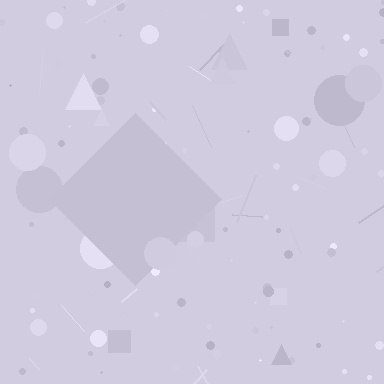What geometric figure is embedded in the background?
A diamond is embedded in the background.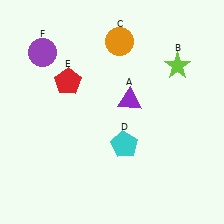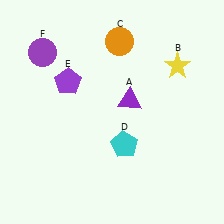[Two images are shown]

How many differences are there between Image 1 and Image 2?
There are 2 differences between the two images.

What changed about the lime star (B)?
In Image 1, B is lime. In Image 2, it changed to yellow.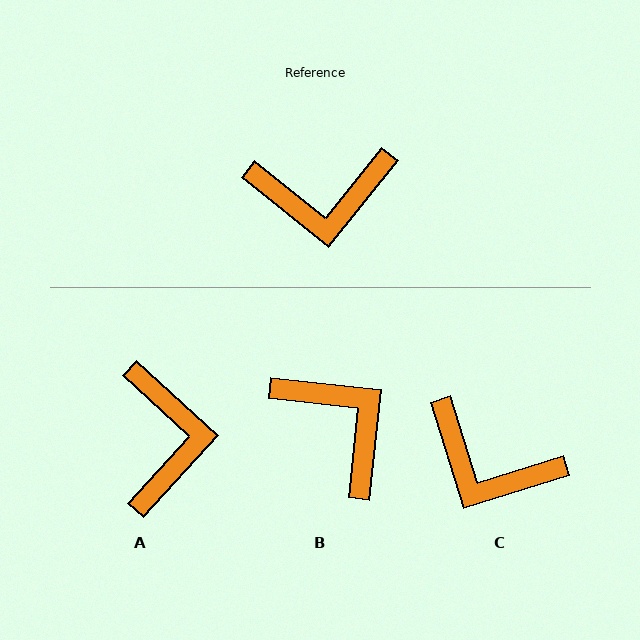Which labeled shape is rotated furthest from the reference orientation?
B, about 123 degrees away.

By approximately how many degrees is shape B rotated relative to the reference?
Approximately 123 degrees counter-clockwise.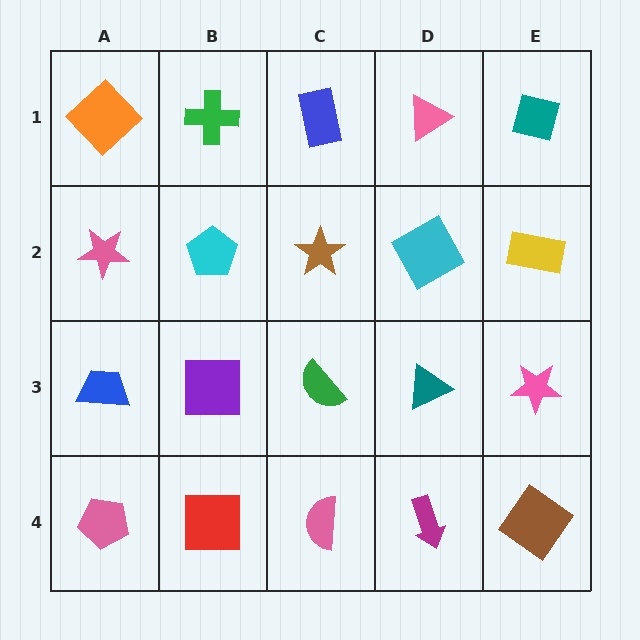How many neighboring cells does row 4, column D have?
3.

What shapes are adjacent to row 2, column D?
A pink triangle (row 1, column D), a teal triangle (row 3, column D), a brown star (row 2, column C), a yellow rectangle (row 2, column E).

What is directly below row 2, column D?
A teal triangle.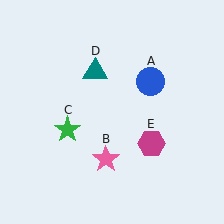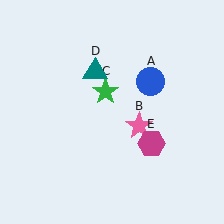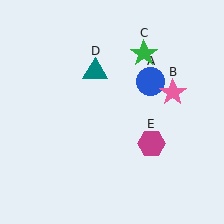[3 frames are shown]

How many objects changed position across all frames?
2 objects changed position: pink star (object B), green star (object C).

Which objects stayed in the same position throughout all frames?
Blue circle (object A) and teal triangle (object D) and magenta hexagon (object E) remained stationary.